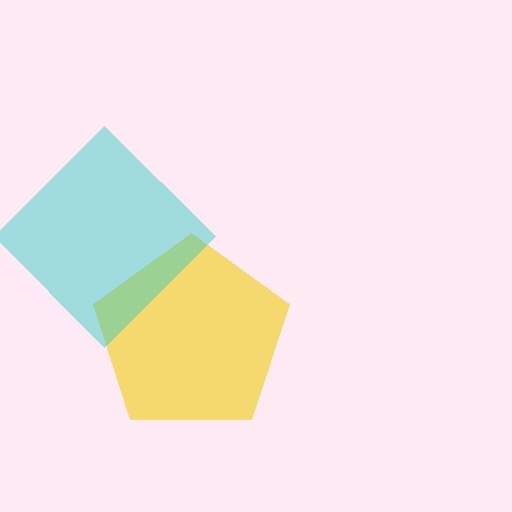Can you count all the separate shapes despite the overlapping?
Yes, there are 2 separate shapes.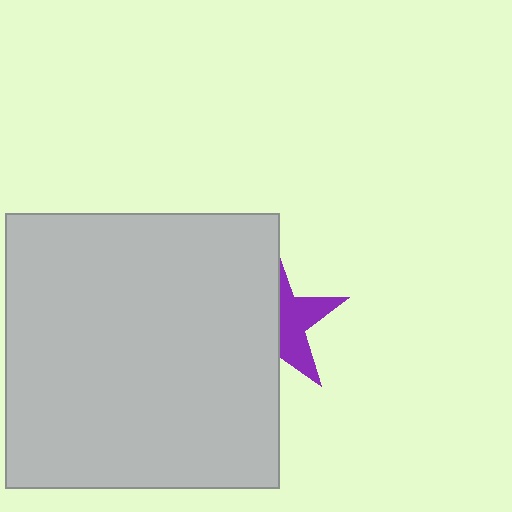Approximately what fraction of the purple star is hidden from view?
Roughly 57% of the purple star is hidden behind the light gray square.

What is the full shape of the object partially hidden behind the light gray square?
The partially hidden object is a purple star.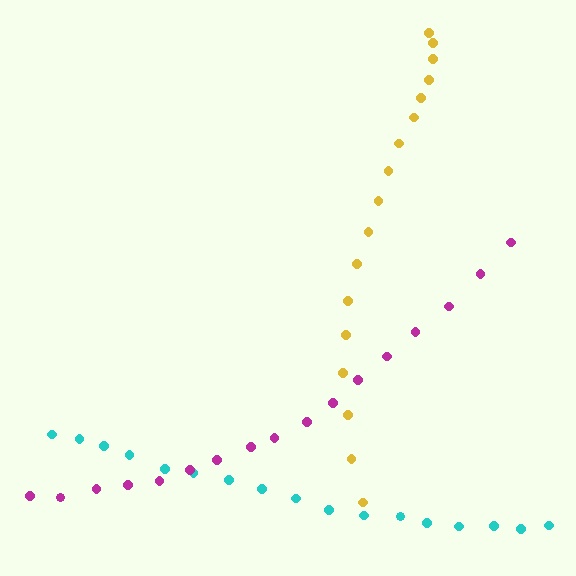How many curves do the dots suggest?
There are 3 distinct paths.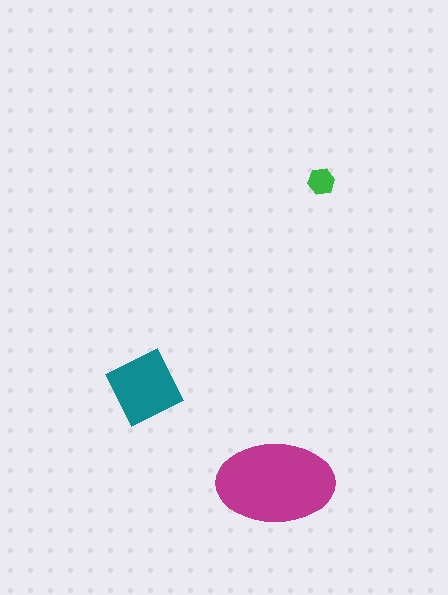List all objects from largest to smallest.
The magenta ellipse, the teal diamond, the green hexagon.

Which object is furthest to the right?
The green hexagon is rightmost.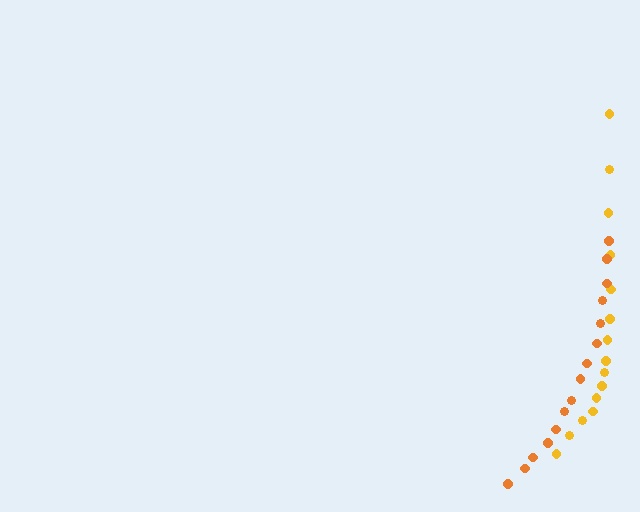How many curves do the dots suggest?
There are 2 distinct paths.